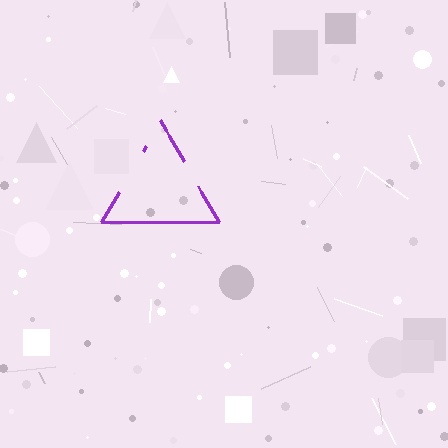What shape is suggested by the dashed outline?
The dashed outline suggests a triangle.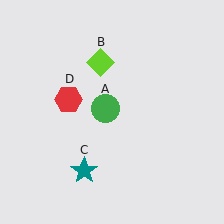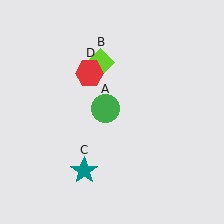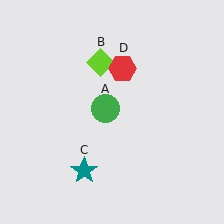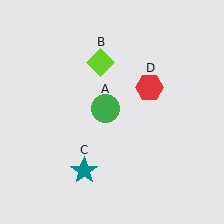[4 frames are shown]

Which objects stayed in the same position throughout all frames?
Green circle (object A) and lime diamond (object B) and teal star (object C) remained stationary.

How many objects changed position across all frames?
1 object changed position: red hexagon (object D).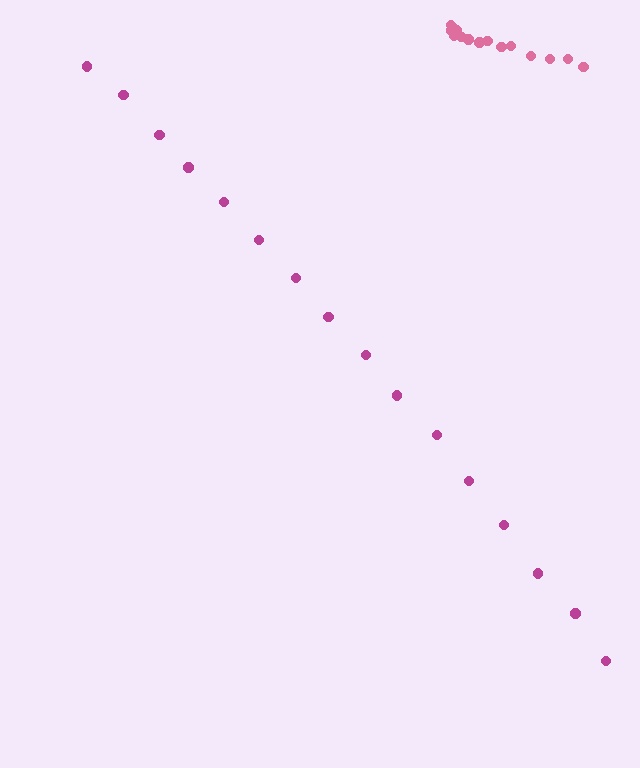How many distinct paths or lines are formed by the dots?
There are 2 distinct paths.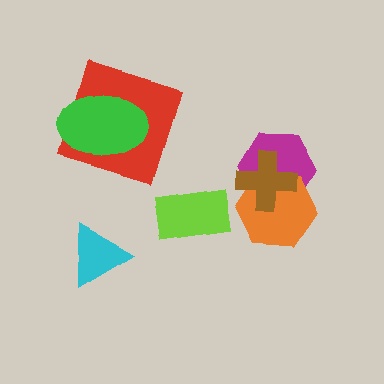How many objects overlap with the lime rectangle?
0 objects overlap with the lime rectangle.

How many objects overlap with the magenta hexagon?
2 objects overlap with the magenta hexagon.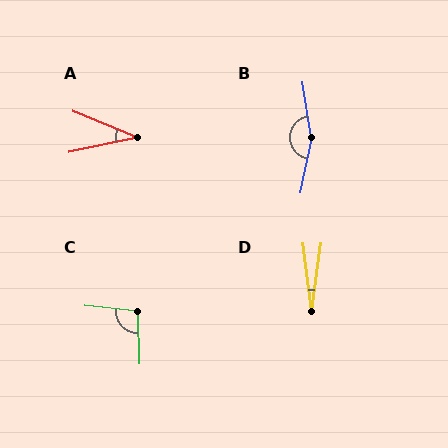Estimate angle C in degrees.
Approximately 98 degrees.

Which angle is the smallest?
D, at approximately 15 degrees.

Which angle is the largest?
B, at approximately 160 degrees.